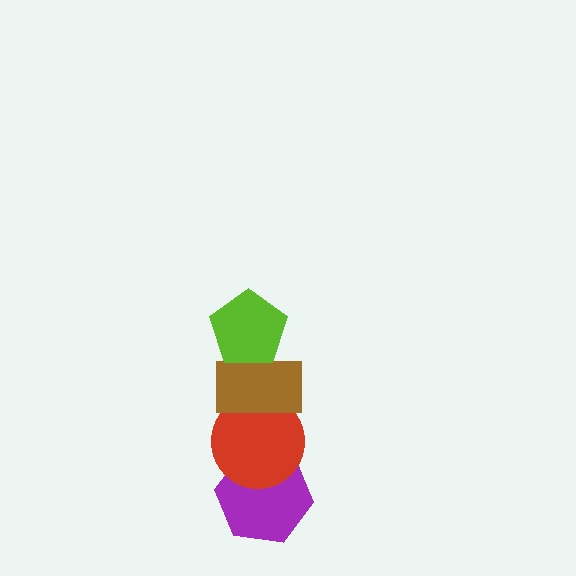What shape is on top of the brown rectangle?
The lime pentagon is on top of the brown rectangle.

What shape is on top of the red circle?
The brown rectangle is on top of the red circle.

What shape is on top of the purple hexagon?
The red circle is on top of the purple hexagon.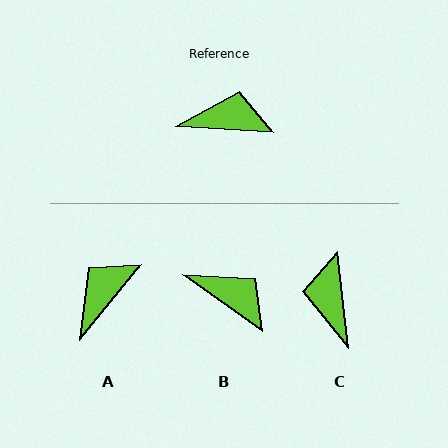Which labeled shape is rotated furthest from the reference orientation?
C, about 100 degrees away.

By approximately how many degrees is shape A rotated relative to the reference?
Approximately 55 degrees counter-clockwise.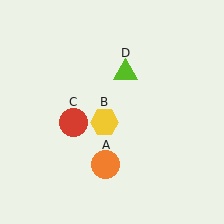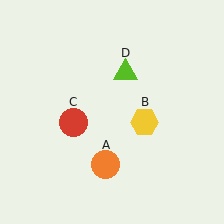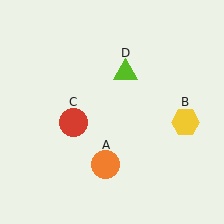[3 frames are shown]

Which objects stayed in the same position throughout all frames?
Orange circle (object A) and red circle (object C) and lime triangle (object D) remained stationary.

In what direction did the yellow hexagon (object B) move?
The yellow hexagon (object B) moved right.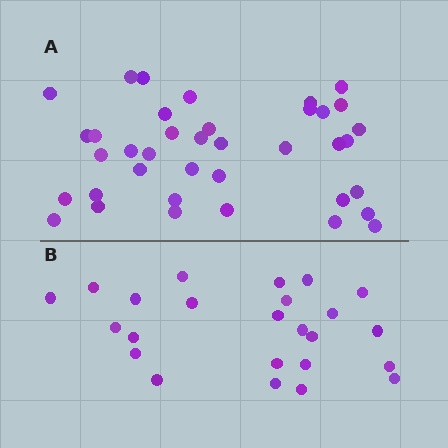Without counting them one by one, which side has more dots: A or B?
Region A (the top region) has more dots.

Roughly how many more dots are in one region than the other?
Region A has approximately 15 more dots than region B.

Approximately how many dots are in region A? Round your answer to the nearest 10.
About 40 dots. (The exact count is 38, which rounds to 40.)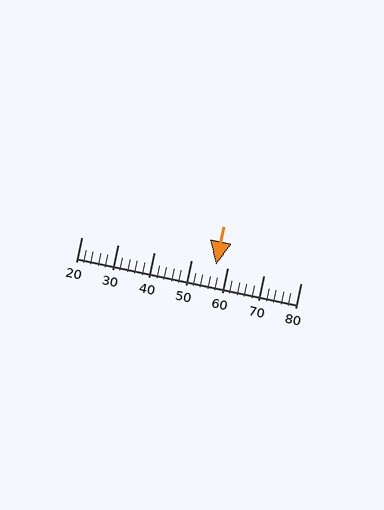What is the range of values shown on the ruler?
The ruler shows values from 20 to 80.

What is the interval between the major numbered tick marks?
The major tick marks are spaced 10 units apart.